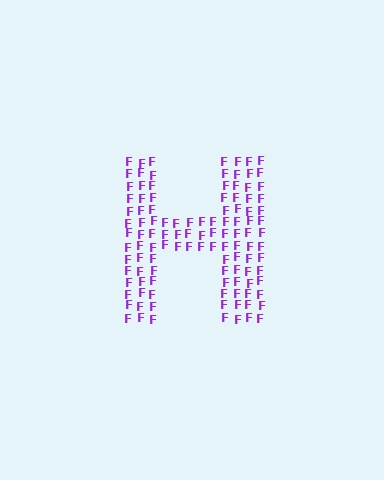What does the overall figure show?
The overall figure shows the letter H.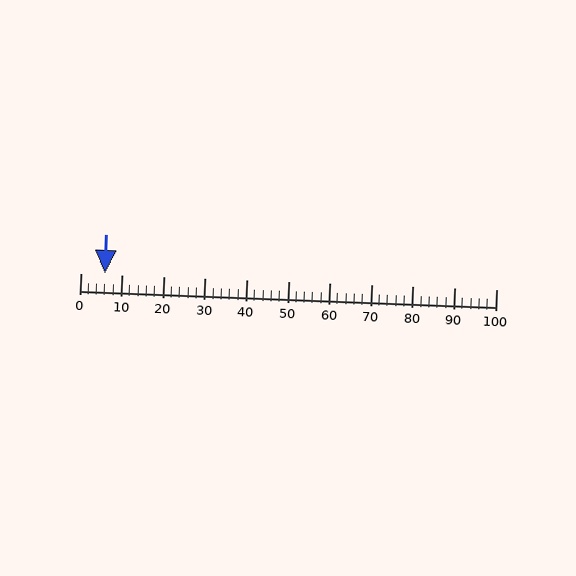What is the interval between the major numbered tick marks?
The major tick marks are spaced 10 units apart.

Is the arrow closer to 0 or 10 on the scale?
The arrow is closer to 10.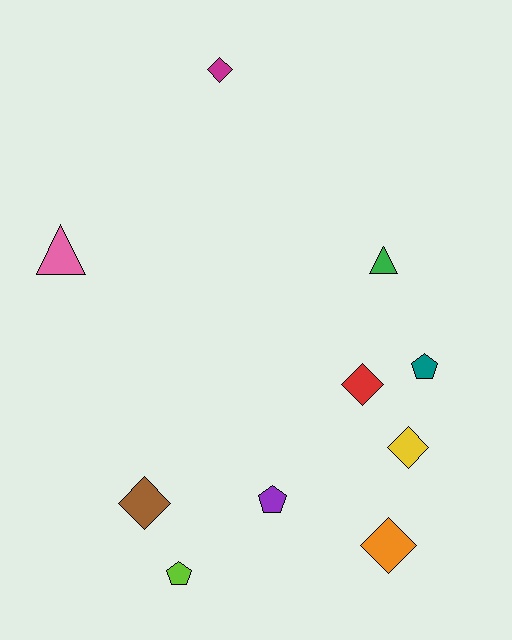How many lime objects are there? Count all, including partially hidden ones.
There is 1 lime object.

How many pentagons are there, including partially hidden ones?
There are 3 pentagons.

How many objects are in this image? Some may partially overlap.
There are 10 objects.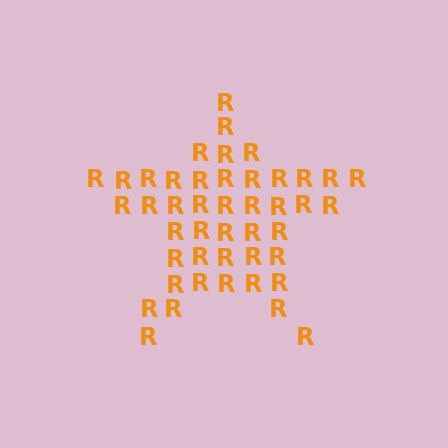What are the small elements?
The small elements are letter R's.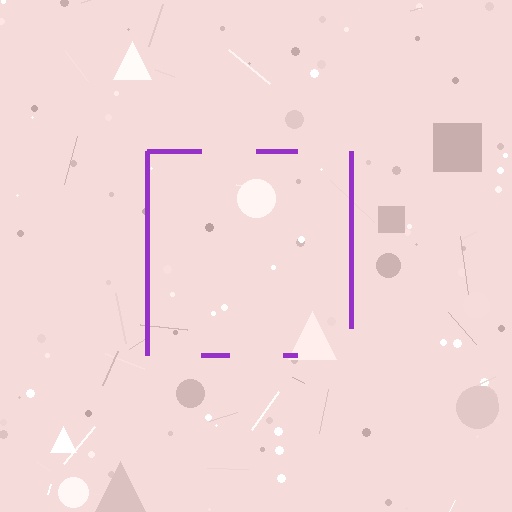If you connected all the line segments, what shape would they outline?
They would outline a square.